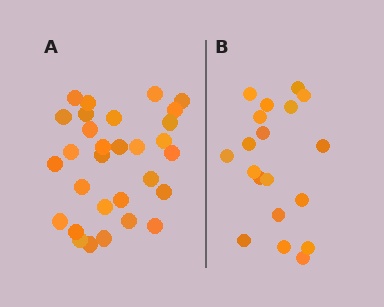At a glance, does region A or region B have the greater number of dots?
Region A (the left region) has more dots.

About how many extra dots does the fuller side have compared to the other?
Region A has roughly 12 or so more dots than region B.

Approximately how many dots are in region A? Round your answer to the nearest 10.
About 30 dots.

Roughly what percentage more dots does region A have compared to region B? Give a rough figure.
About 60% more.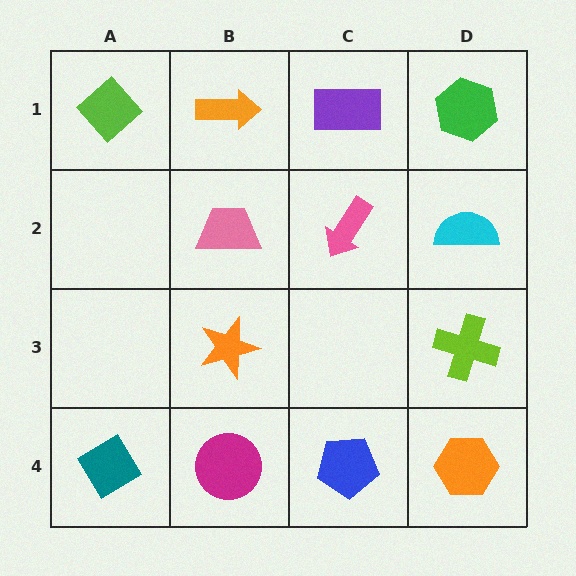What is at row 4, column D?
An orange hexagon.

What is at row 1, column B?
An orange arrow.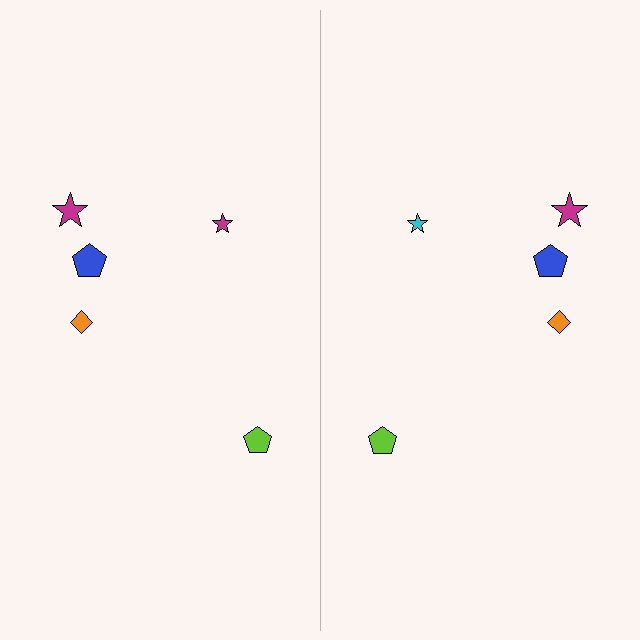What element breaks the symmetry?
The cyan star on the right side breaks the symmetry — its mirror counterpart is magenta.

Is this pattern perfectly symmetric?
No, the pattern is not perfectly symmetric. The cyan star on the right side breaks the symmetry — its mirror counterpart is magenta.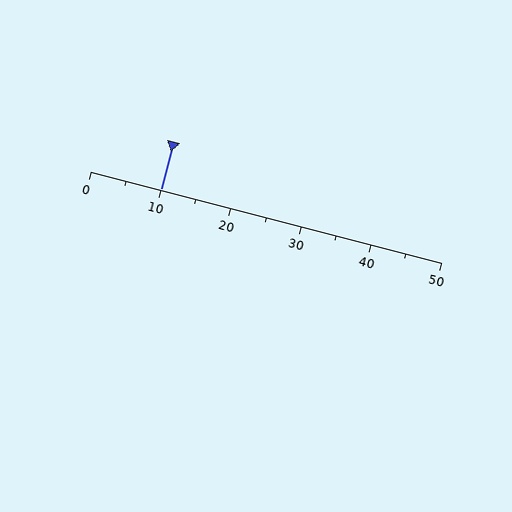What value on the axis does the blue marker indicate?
The marker indicates approximately 10.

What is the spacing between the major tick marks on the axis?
The major ticks are spaced 10 apart.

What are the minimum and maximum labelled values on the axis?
The axis runs from 0 to 50.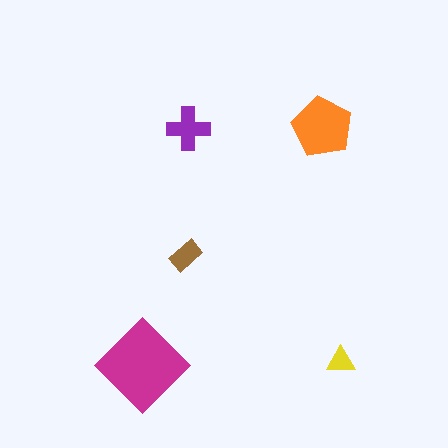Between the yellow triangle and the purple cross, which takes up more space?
The purple cross.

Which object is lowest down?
The magenta diamond is bottommost.